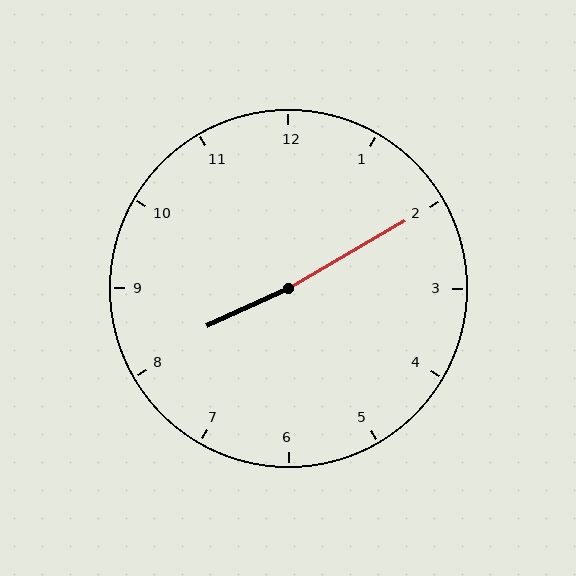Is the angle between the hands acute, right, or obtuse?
It is obtuse.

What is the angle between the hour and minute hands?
Approximately 175 degrees.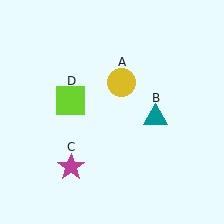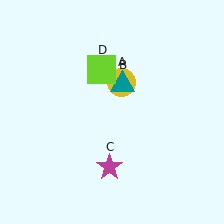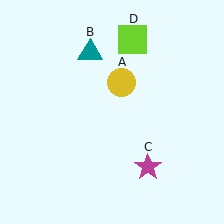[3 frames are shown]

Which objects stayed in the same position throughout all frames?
Yellow circle (object A) remained stationary.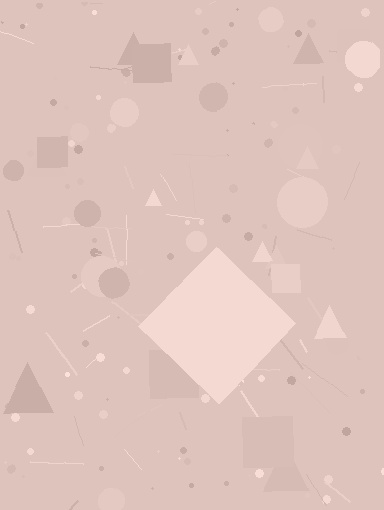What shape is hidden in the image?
A diamond is hidden in the image.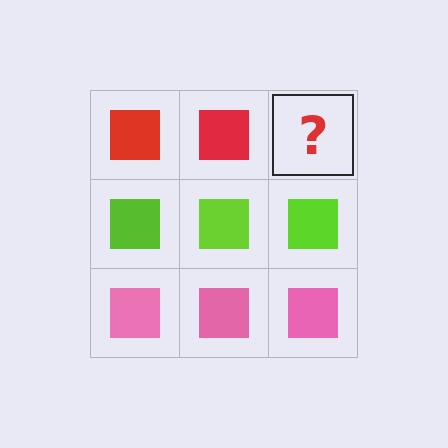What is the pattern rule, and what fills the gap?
The rule is that each row has a consistent color. The gap should be filled with a red square.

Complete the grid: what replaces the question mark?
The question mark should be replaced with a red square.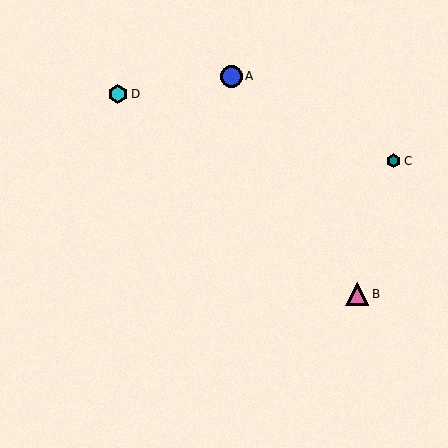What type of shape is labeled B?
Shape B is a pink triangle.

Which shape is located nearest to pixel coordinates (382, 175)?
The teal hexagon (labeled C) at (394, 161) is nearest to that location.